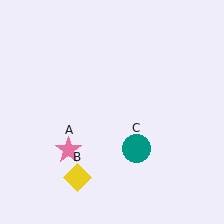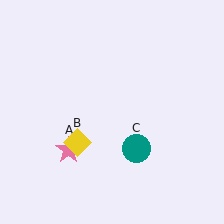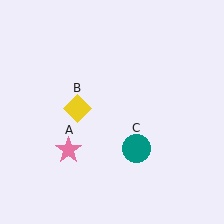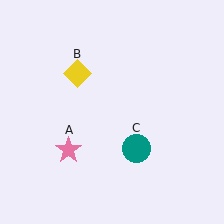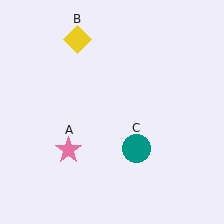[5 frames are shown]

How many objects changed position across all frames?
1 object changed position: yellow diamond (object B).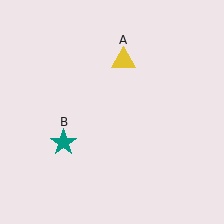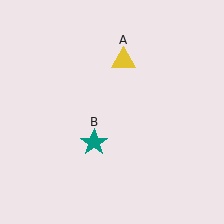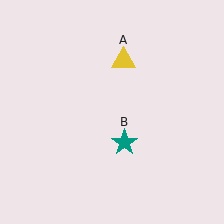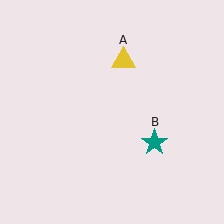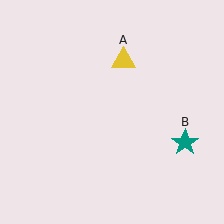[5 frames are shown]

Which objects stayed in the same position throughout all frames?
Yellow triangle (object A) remained stationary.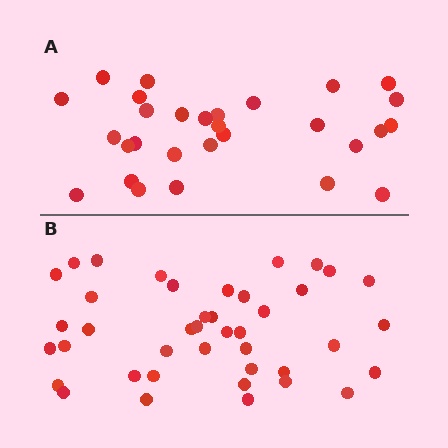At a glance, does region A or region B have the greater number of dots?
Region B (the bottom region) has more dots.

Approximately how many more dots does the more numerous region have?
Region B has roughly 12 or so more dots than region A.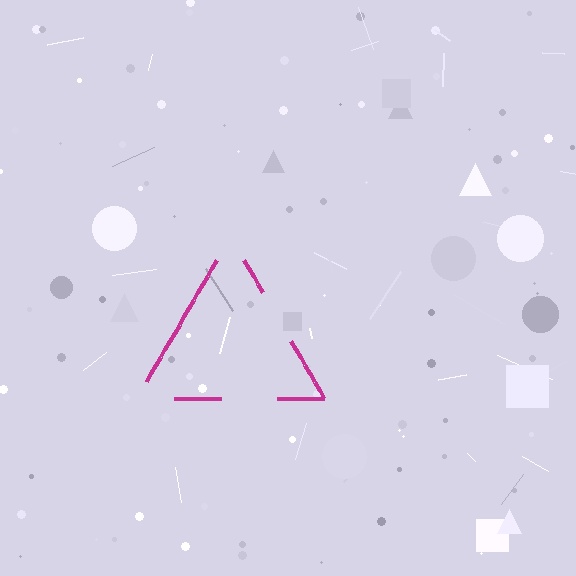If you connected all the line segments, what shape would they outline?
They would outline a triangle.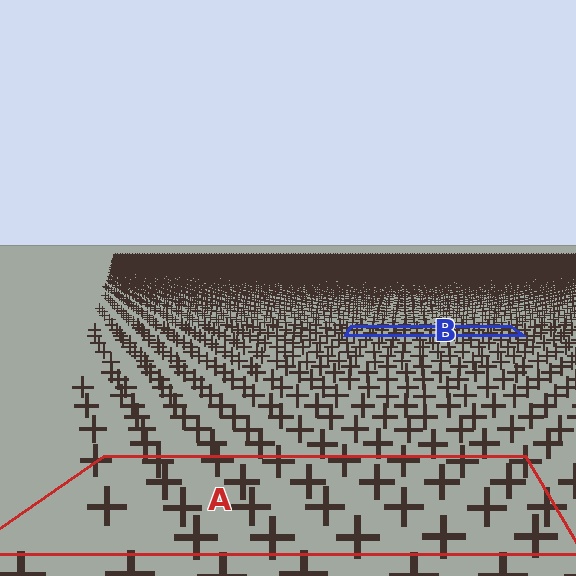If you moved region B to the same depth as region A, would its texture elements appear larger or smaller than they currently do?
They would appear larger. At a closer depth, the same texture elements are projected at a bigger on-screen size.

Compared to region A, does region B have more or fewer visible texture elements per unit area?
Region B has more texture elements per unit area — they are packed more densely because it is farther away.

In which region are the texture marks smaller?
The texture marks are smaller in region B, because it is farther away.